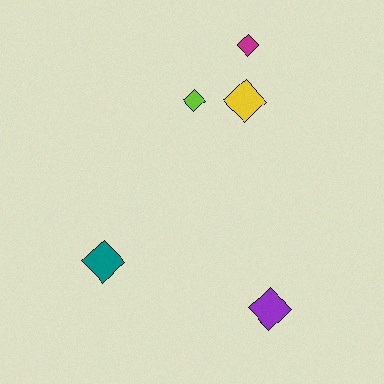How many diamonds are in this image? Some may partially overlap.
There are 5 diamonds.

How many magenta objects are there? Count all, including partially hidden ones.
There is 1 magenta object.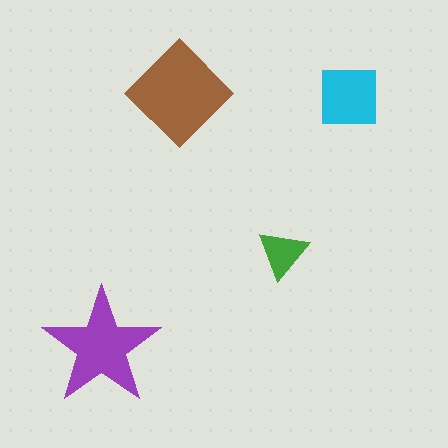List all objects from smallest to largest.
The green triangle, the cyan square, the purple star, the brown diamond.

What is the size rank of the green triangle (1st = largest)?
4th.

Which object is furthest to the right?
The cyan square is rightmost.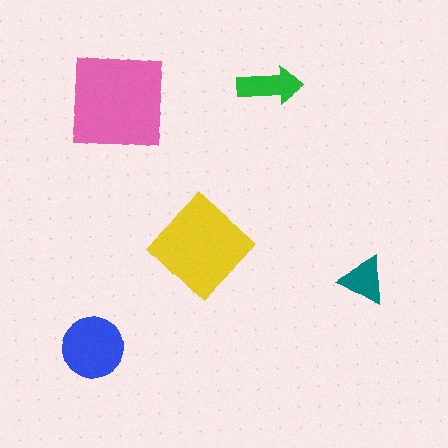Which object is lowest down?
The blue circle is bottommost.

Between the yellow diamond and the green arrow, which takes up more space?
The yellow diamond.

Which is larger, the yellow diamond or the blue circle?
The yellow diamond.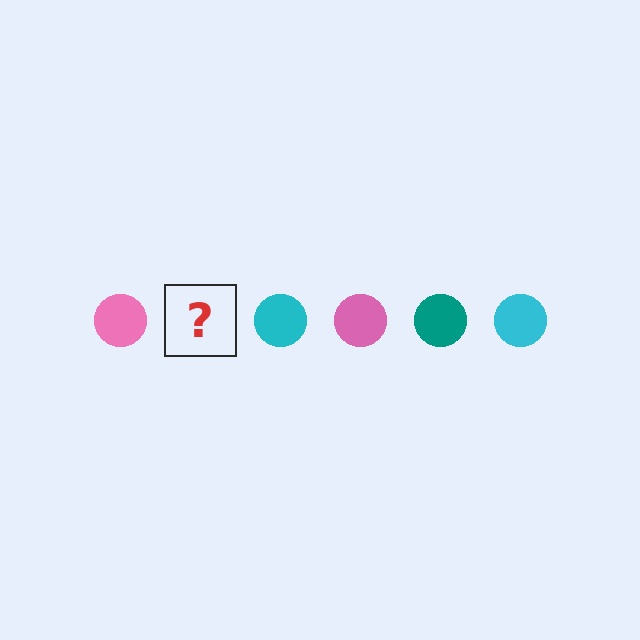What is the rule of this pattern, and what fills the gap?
The rule is that the pattern cycles through pink, teal, cyan circles. The gap should be filled with a teal circle.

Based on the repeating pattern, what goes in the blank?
The blank should be a teal circle.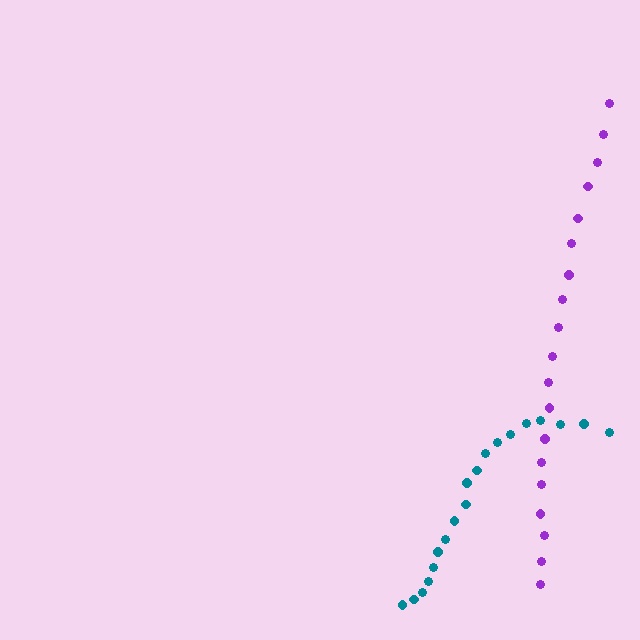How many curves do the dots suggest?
There are 2 distinct paths.